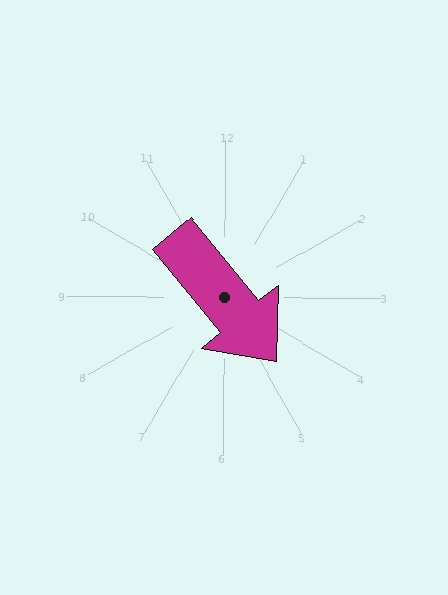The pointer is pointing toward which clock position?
Roughly 5 o'clock.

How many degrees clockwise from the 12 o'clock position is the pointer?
Approximately 140 degrees.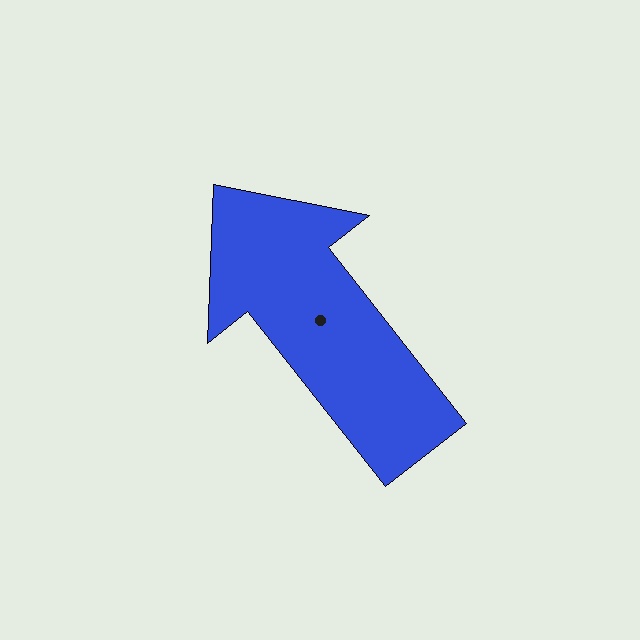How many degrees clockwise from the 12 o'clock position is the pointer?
Approximately 322 degrees.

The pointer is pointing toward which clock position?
Roughly 11 o'clock.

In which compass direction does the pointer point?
Northwest.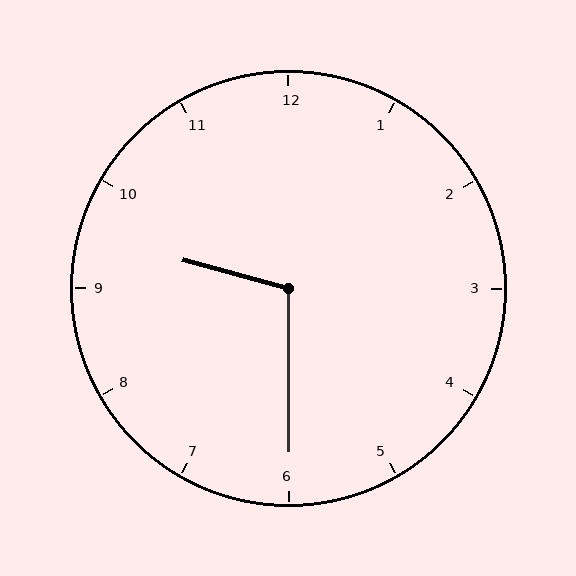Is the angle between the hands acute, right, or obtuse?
It is obtuse.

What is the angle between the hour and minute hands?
Approximately 105 degrees.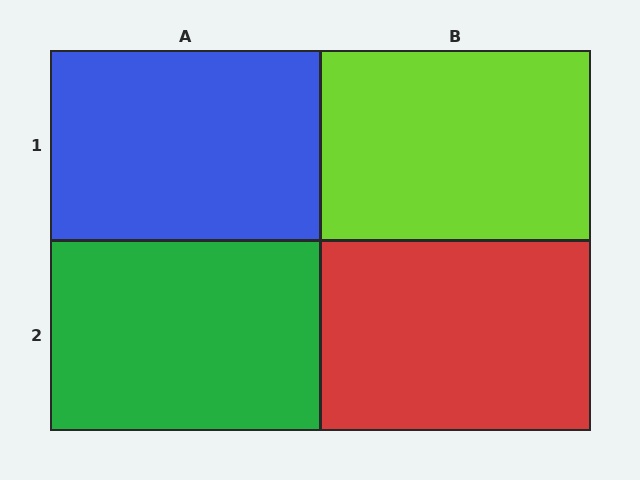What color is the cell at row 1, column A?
Blue.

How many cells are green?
1 cell is green.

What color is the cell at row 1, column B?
Lime.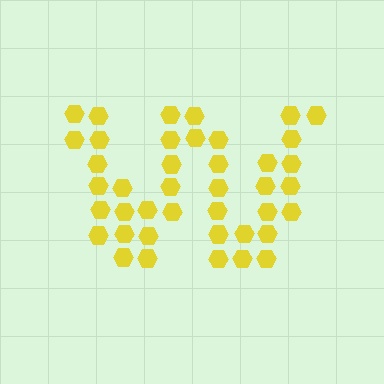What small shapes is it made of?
It is made of small hexagons.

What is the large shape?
The large shape is the letter W.